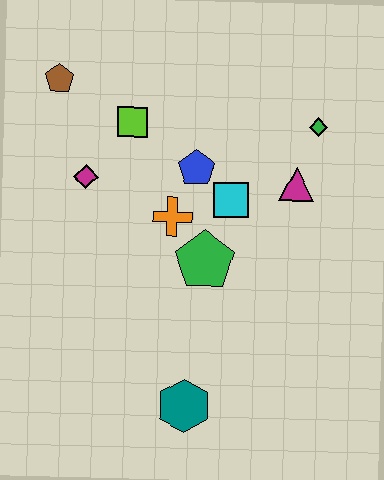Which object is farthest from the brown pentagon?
The teal hexagon is farthest from the brown pentagon.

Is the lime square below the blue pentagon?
No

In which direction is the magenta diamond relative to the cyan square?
The magenta diamond is to the left of the cyan square.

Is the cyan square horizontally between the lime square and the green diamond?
Yes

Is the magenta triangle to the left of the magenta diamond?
No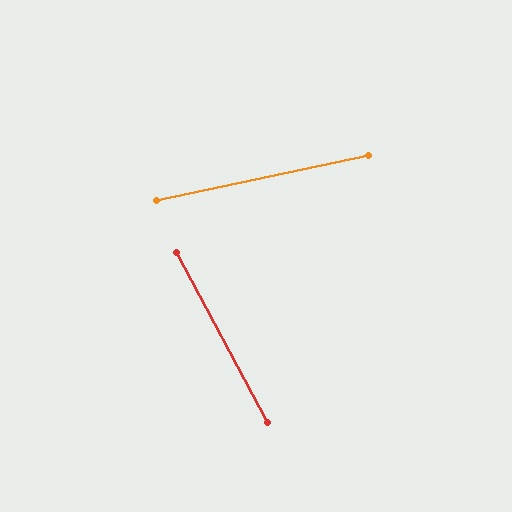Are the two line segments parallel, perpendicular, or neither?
Neither parallel nor perpendicular — they differ by about 74°.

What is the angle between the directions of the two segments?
Approximately 74 degrees.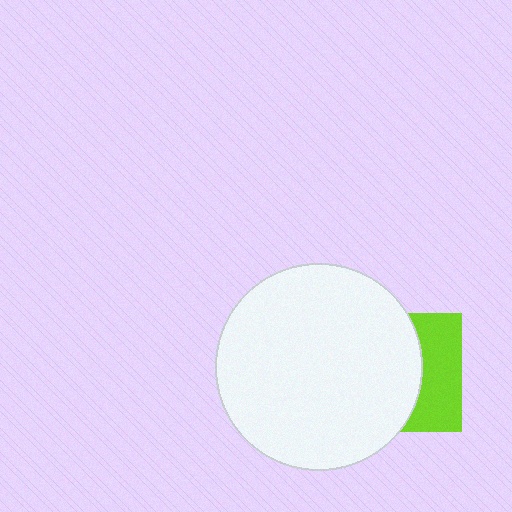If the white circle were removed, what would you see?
You would see the complete lime square.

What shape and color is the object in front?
The object in front is a white circle.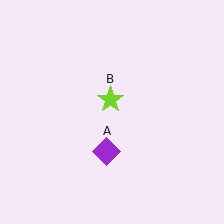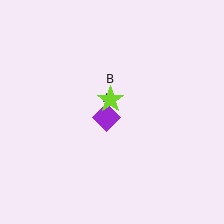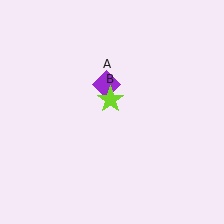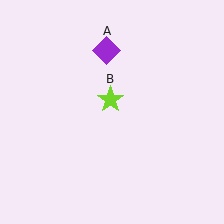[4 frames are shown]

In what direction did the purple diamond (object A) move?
The purple diamond (object A) moved up.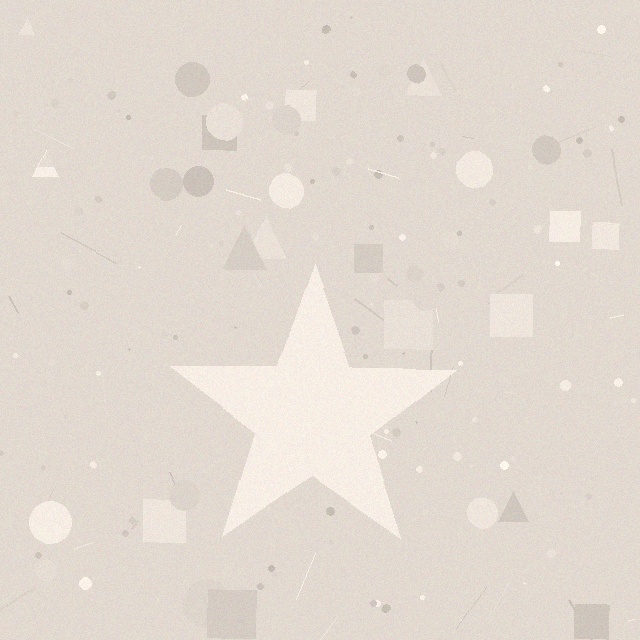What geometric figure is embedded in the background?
A star is embedded in the background.